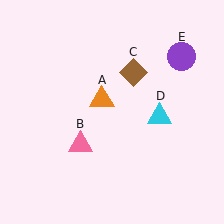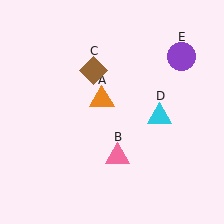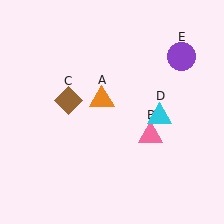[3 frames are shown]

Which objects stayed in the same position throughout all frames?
Orange triangle (object A) and cyan triangle (object D) and purple circle (object E) remained stationary.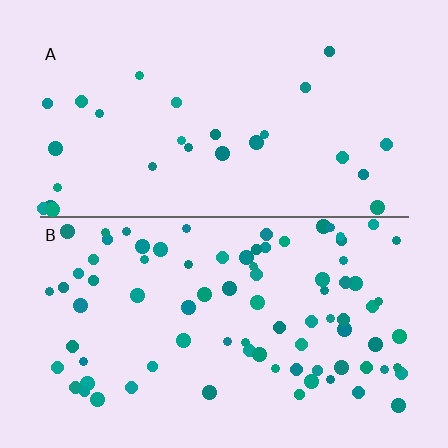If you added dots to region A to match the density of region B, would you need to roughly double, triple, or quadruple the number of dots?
Approximately triple.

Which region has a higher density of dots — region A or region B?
B (the bottom).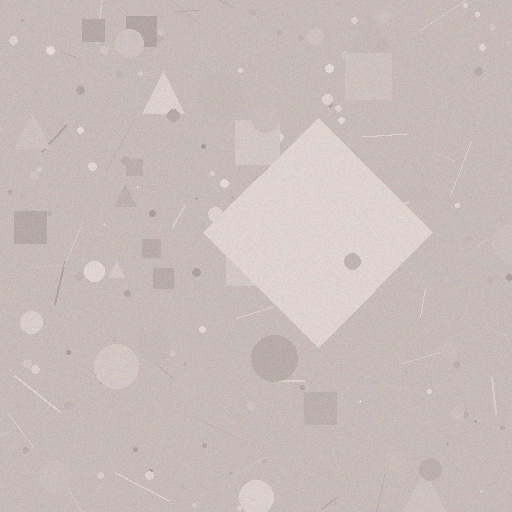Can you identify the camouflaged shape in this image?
The camouflaged shape is a diamond.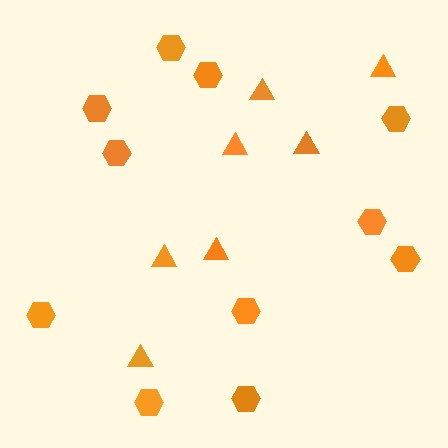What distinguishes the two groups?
There are 2 groups: one group of triangles (7) and one group of hexagons (11).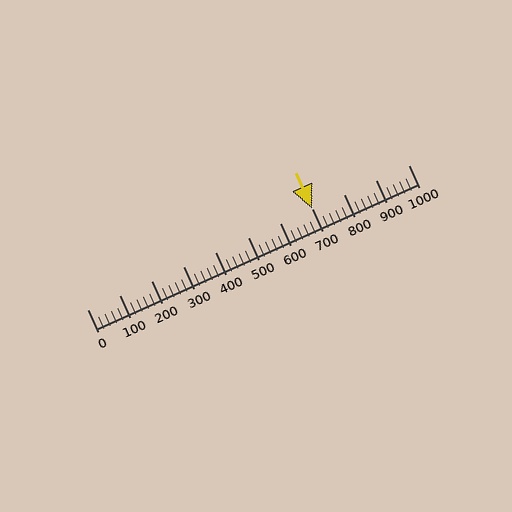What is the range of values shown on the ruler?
The ruler shows values from 0 to 1000.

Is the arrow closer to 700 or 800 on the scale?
The arrow is closer to 700.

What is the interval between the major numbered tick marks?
The major tick marks are spaced 100 units apart.